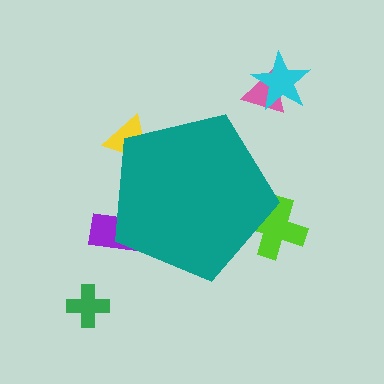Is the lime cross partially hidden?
Yes, the lime cross is partially hidden behind the teal pentagon.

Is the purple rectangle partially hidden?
Yes, the purple rectangle is partially hidden behind the teal pentagon.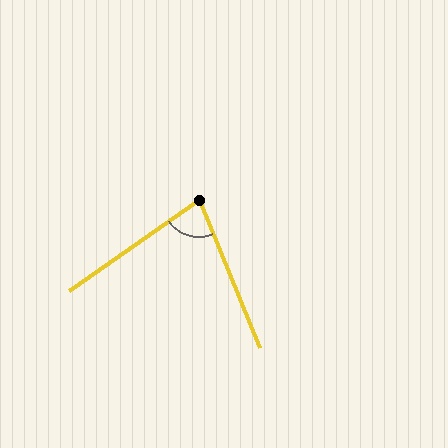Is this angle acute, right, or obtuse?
It is acute.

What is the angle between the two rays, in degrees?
Approximately 77 degrees.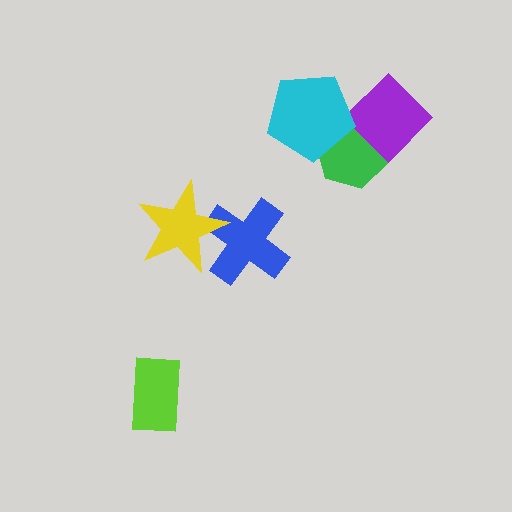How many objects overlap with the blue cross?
1 object overlaps with the blue cross.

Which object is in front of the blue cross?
The yellow star is in front of the blue cross.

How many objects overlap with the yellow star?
1 object overlaps with the yellow star.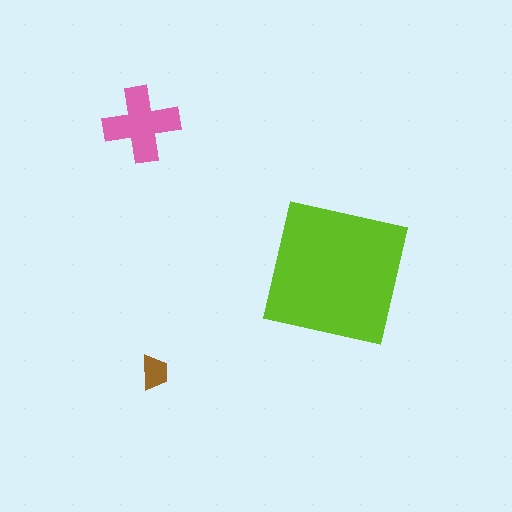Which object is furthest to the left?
The pink cross is leftmost.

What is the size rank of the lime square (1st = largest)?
1st.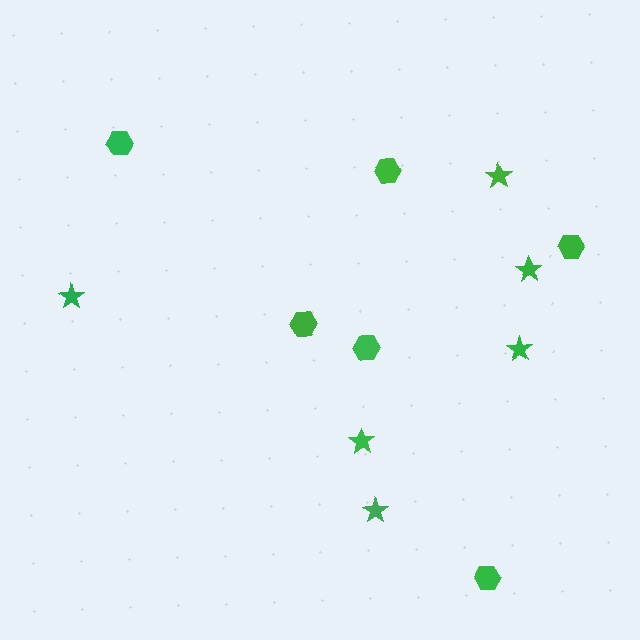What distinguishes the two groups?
There are 2 groups: one group of stars (6) and one group of hexagons (6).